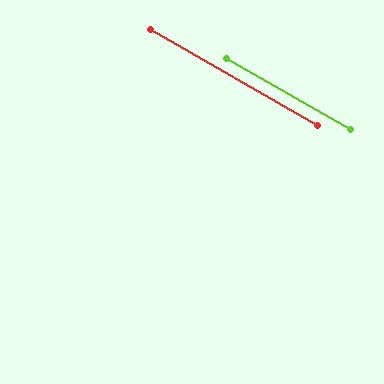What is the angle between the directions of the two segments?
Approximately 0 degrees.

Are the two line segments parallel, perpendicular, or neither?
Parallel — their directions differ by only 0.1°.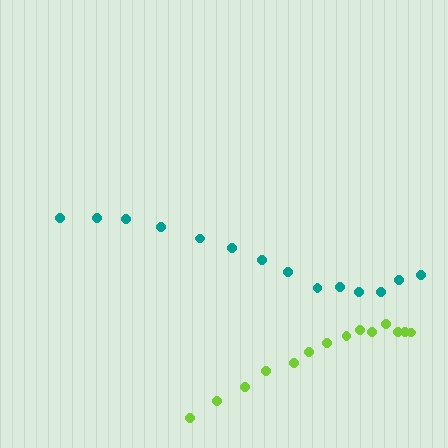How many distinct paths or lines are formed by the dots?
There are 2 distinct paths.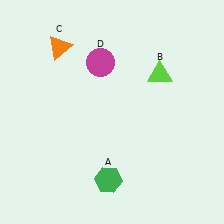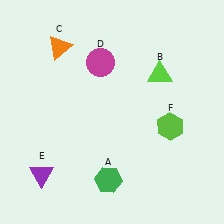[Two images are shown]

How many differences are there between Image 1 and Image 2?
There are 2 differences between the two images.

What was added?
A purple triangle (E), a lime hexagon (F) were added in Image 2.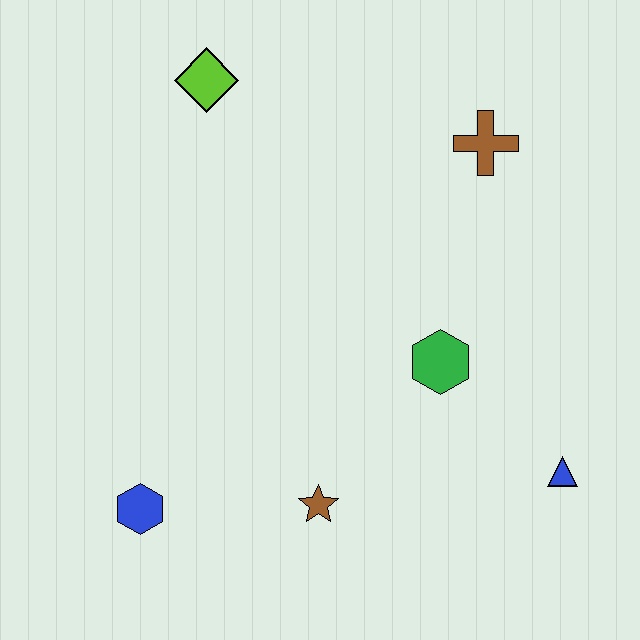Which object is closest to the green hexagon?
The blue triangle is closest to the green hexagon.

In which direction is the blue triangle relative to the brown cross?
The blue triangle is below the brown cross.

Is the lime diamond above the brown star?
Yes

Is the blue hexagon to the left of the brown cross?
Yes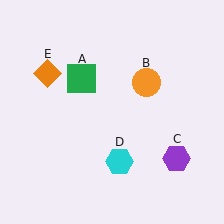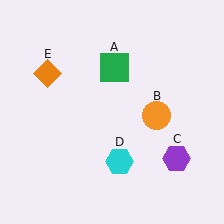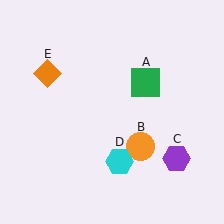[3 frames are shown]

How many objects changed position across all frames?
2 objects changed position: green square (object A), orange circle (object B).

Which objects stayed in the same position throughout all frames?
Purple hexagon (object C) and cyan hexagon (object D) and orange diamond (object E) remained stationary.